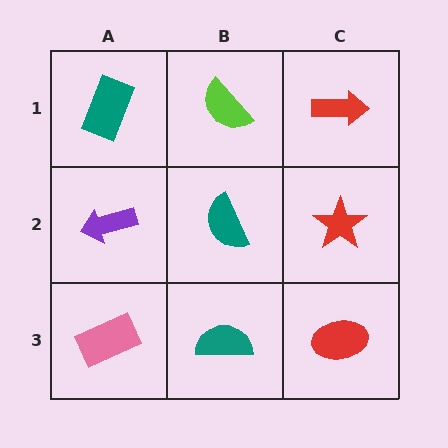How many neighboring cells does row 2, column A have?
3.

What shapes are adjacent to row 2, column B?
A lime semicircle (row 1, column B), a teal semicircle (row 3, column B), a purple arrow (row 2, column A), a red star (row 2, column C).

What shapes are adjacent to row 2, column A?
A teal rectangle (row 1, column A), a pink rectangle (row 3, column A), a teal semicircle (row 2, column B).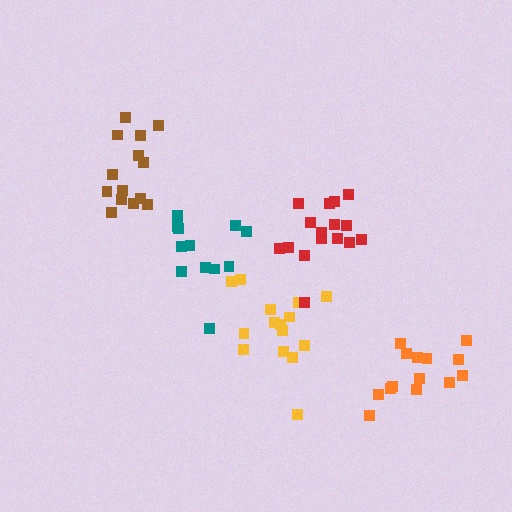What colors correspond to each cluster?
The clusters are colored: yellow, teal, red, brown, orange.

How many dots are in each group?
Group 1: 15 dots, Group 2: 12 dots, Group 3: 16 dots, Group 4: 14 dots, Group 5: 14 dots (71 total).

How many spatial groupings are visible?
There are 5 spatial groupings.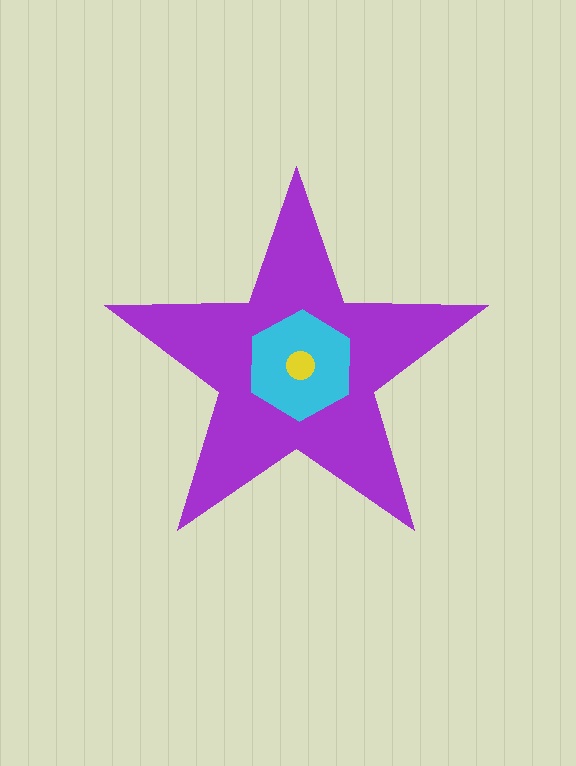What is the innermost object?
The yellow circle.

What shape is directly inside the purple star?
The cyan hexagon.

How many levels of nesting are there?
3.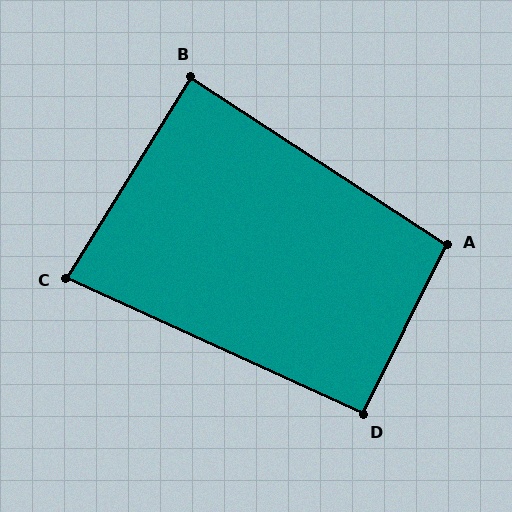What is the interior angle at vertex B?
Approximately 88 degrees (approximately right).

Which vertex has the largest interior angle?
A, at approximately 97 degrees.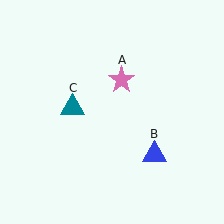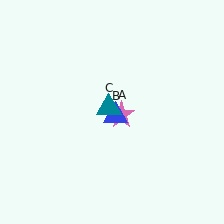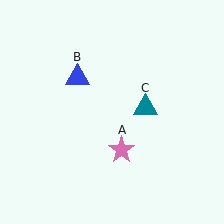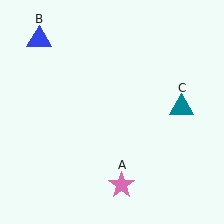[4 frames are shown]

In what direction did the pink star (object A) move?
The pink star (object A) moved down.